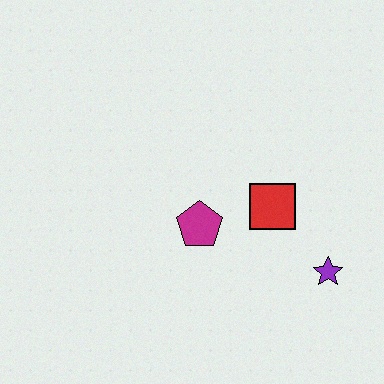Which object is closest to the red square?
The magenta pentagon is closest to the red square.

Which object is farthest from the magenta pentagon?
The purple star is farthest from the magenta pentagon.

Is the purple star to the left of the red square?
No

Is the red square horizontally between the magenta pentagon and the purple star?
Yes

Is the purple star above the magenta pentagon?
No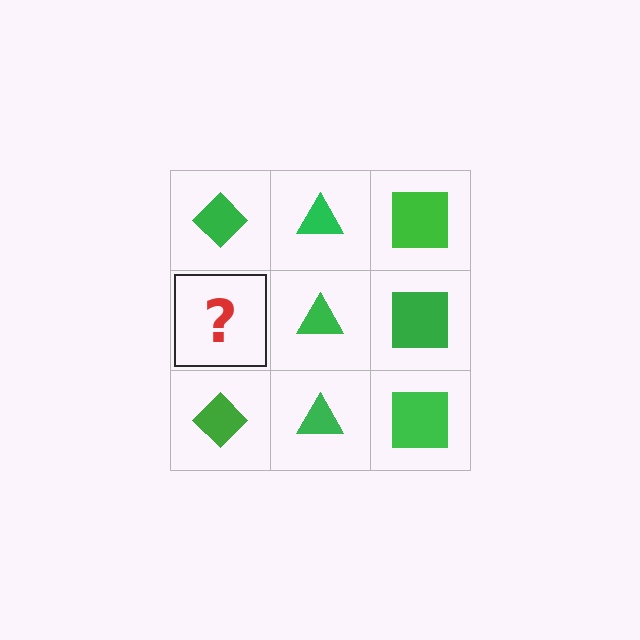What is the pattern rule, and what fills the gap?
The rule is that each column has a consistent shape. The gap should be filled with a green diamond.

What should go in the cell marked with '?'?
The missing cell should contain a green diamond.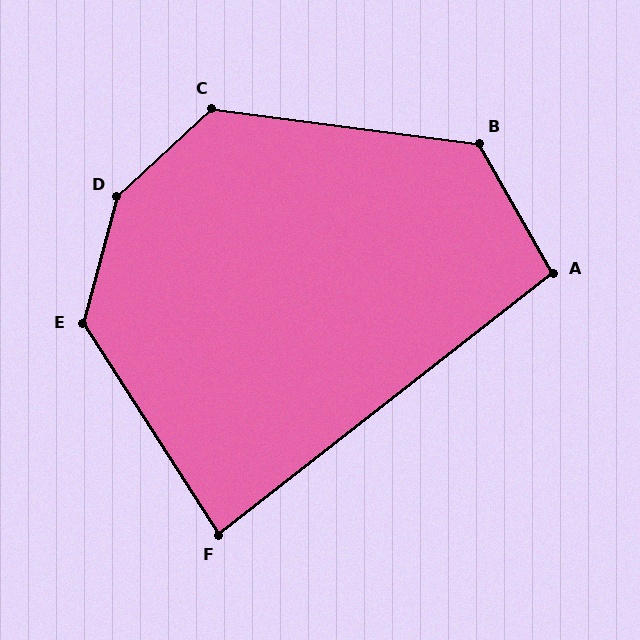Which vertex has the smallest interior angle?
F, at approximately 85 degrees.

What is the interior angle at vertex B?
Approximately 127 degrees (obtuse).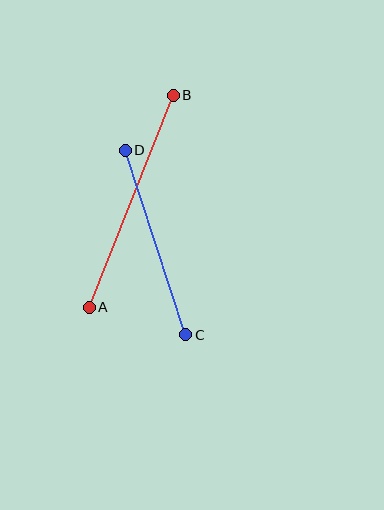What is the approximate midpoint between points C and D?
The midpoint is at approximately (155, 242) pixels.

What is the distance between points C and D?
The distance is approximately 194 pixels.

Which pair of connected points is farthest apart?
Points A and B are farthest apart.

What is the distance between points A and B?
The distance is approximately 228 pixels.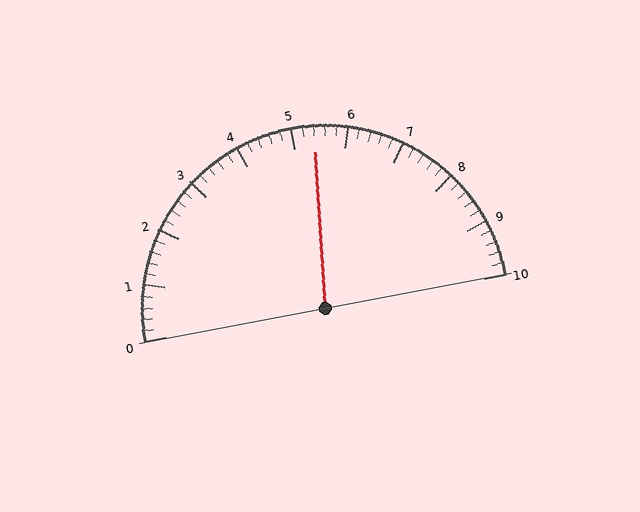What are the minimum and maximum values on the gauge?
The gauge ranges from 0 to 10.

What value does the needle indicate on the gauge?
The needle indicates approximately 5.4.